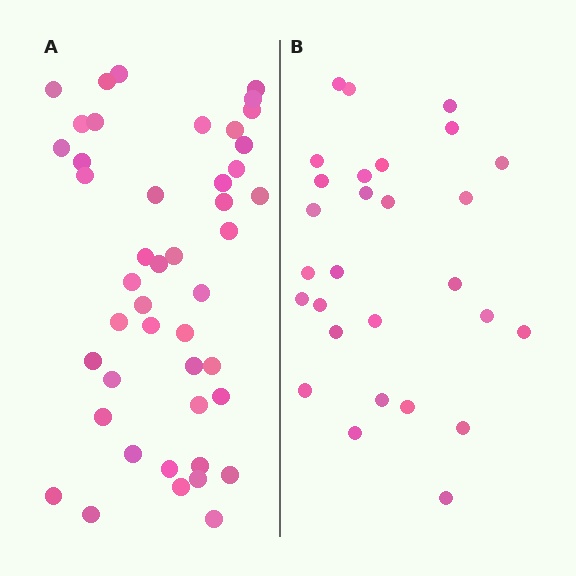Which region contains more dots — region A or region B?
Region A (the left region) has more dots.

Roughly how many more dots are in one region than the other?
Region A has approximately 15 more dots than region B.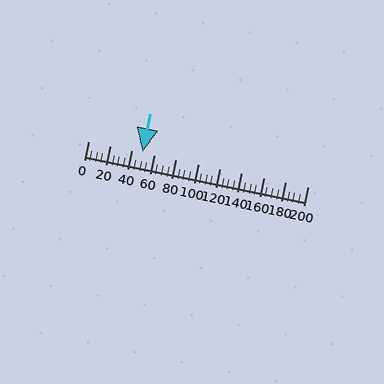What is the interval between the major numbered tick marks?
The major tick marks are spaced 20 units apart.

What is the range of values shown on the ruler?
The ruler shows values from 0 to 200.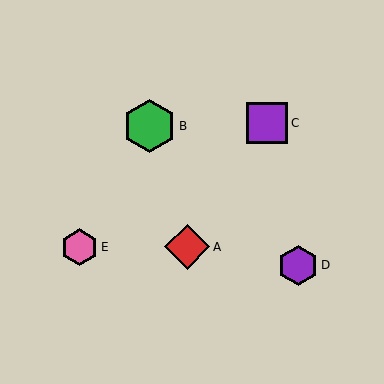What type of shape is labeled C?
Shape C is a purple square.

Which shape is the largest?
The green hexagon (labeled B) is the largest.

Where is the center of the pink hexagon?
The center of the pink hexagon is at (80, 247).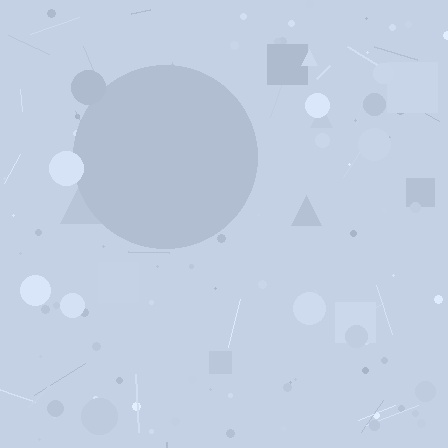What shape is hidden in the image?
A circle is hidden in the image.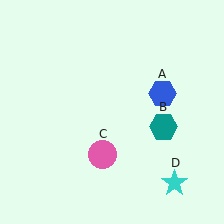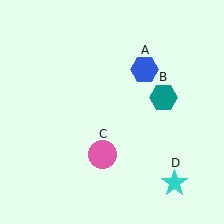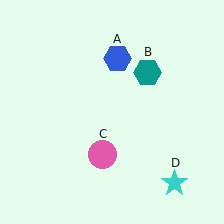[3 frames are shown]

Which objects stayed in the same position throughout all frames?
Pink circle (object C) and cyan star (object D) remained stationary.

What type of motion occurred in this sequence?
The blue hexagon (object A), teal hexagon (object B) rotated counterclockwise around the center of the scene.